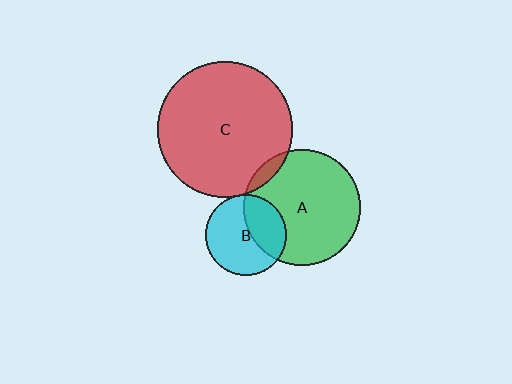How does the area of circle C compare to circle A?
Approximately 1.3 times.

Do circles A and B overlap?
Yes.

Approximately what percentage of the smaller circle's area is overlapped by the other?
Approximately 35%.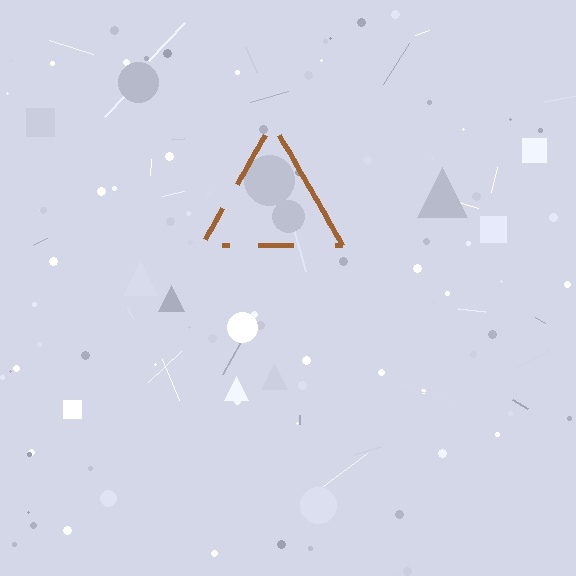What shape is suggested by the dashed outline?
The dashed outline suggests a triangle.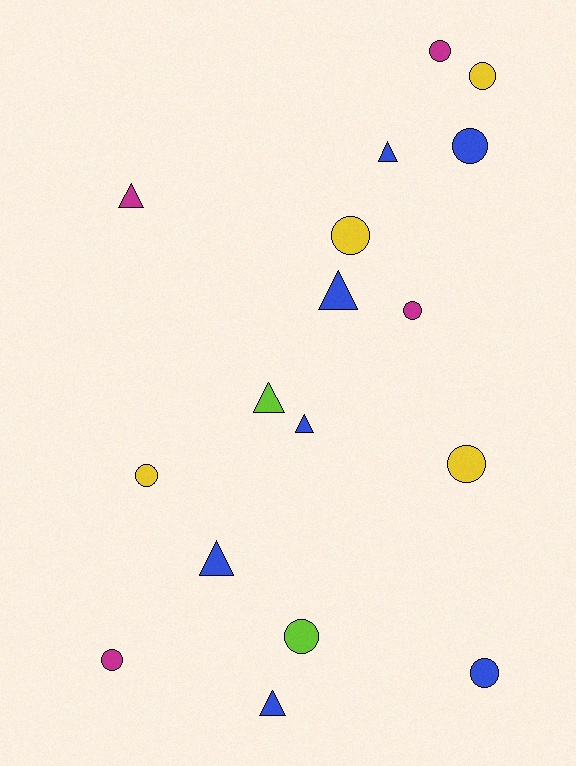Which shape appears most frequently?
Circle, with 10 objects.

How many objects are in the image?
There are 17 objects.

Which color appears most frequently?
Blue, with 7 objects.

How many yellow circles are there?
There are 4 yellow circles.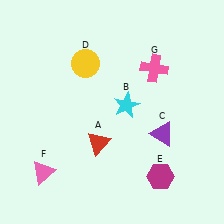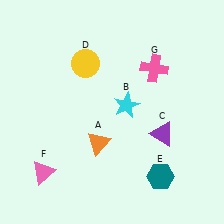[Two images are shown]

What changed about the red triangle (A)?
In Image 1, A is red. In Image 2, it changed to orange.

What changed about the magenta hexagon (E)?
In Image 1, E is magenta. In Image 2, it changed to teal.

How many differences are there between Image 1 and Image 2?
There are 2 differences between the two images.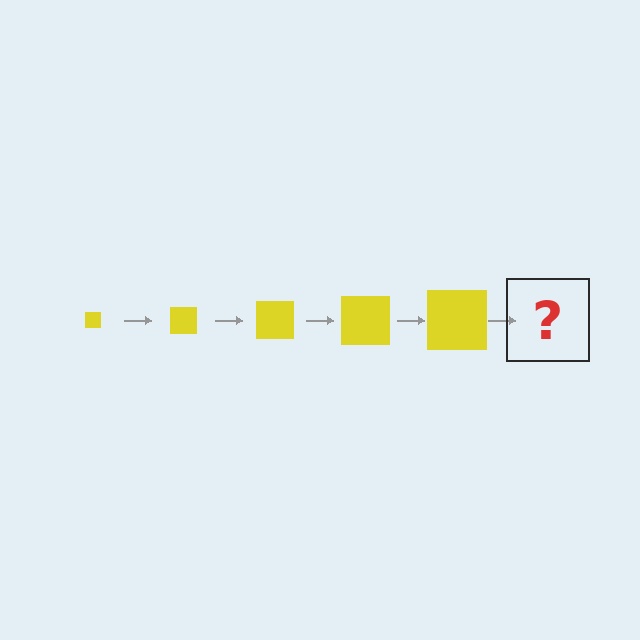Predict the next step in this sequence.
The next step is a yellow square, larger than the previous one.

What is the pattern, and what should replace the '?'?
The pattern is that the square gets progressively larger each step. The '?' should be a yellow square, larger than the previous one.